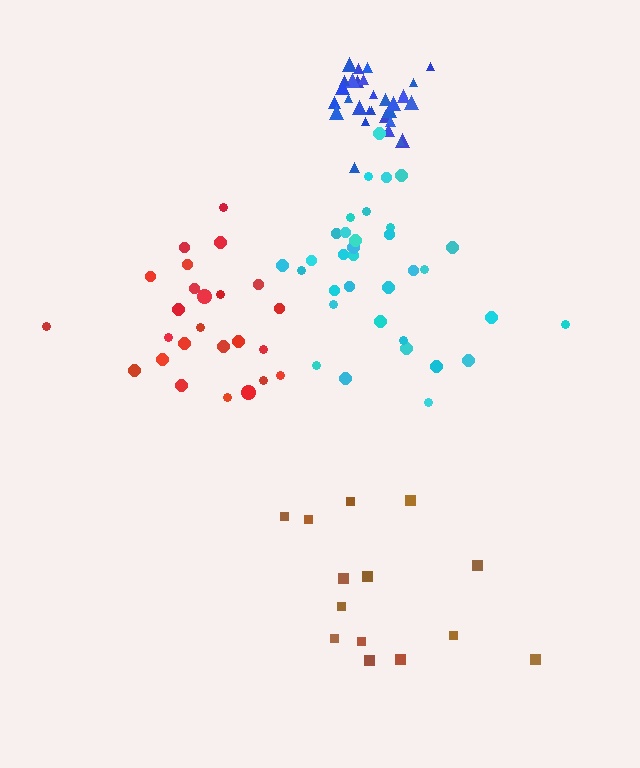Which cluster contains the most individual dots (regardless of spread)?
Cyan (34).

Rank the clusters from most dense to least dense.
blue, red, cyan, brown.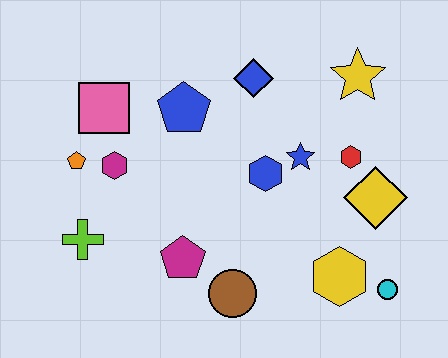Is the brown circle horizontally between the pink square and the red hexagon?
Yes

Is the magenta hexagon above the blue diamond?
No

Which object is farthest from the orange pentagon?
The cyan circle is farthest from the orange pentagon.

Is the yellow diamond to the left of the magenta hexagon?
No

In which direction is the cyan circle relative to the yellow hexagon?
The cyan circle is to the right of the yellow hexagon.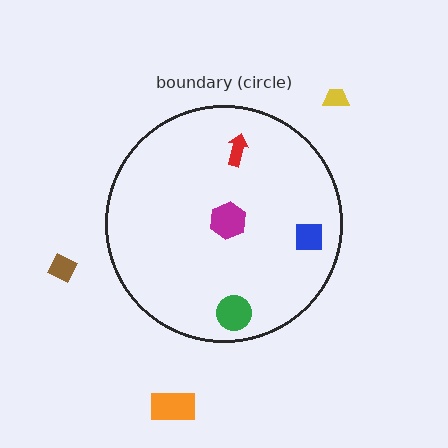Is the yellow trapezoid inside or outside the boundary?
Outside.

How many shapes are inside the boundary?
4 inside, 3 outside.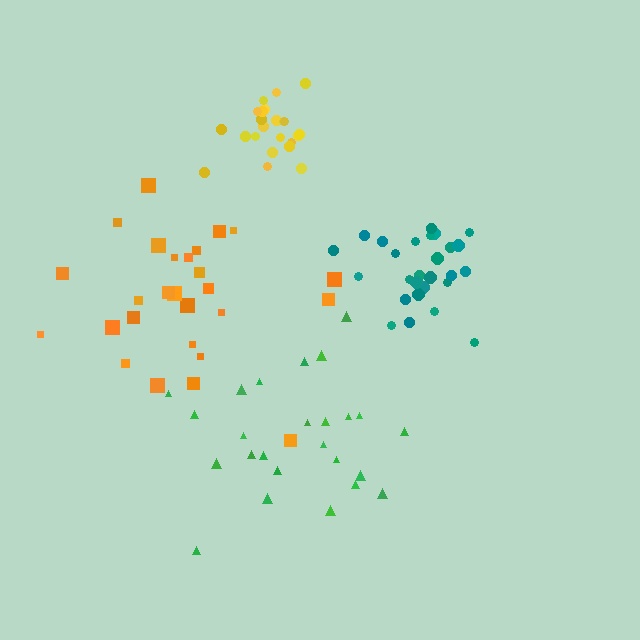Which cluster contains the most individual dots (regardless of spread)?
Teal (27).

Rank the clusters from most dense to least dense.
yellow, teal, orange, green.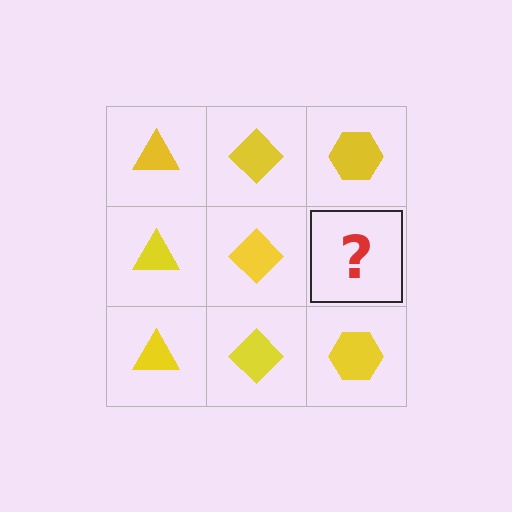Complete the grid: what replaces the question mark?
The question mark should be replaced with a yellow hexagon.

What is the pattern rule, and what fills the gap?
The rule is that each column has a consistent shape. The gap should be filled with a yellow hexagon.